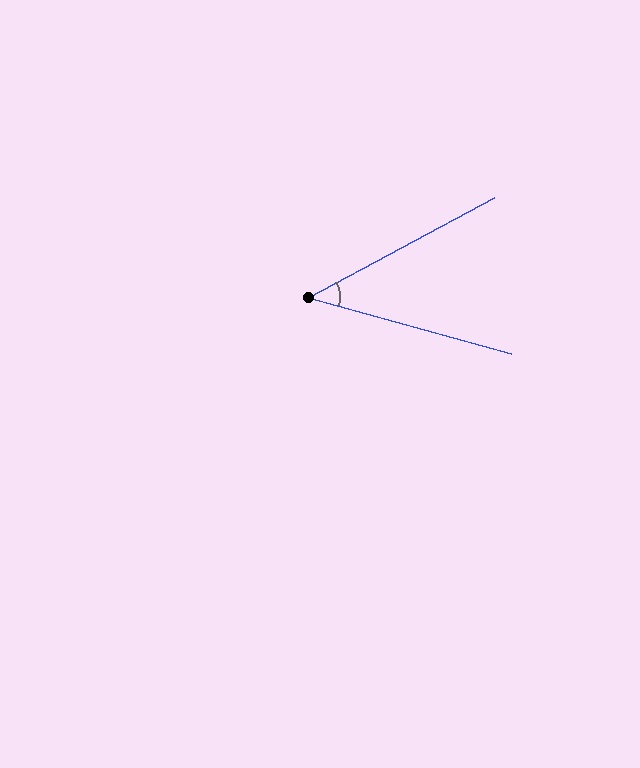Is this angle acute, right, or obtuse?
It is acute.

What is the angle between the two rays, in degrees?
Approximately 44 degrees.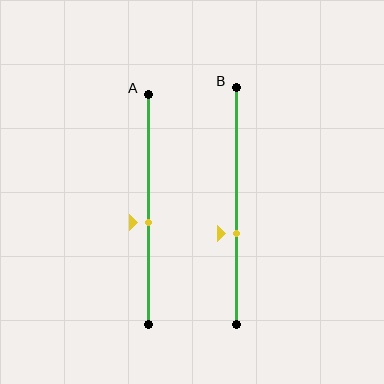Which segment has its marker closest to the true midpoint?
Segment A has its marker closest to the true midpoint.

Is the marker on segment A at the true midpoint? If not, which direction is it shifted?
No, the marker on segment A is shifted downward by about 6% of the segment length.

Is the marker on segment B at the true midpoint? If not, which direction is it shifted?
No, the marker on segment B is shifted downward by about 12% of the segment length.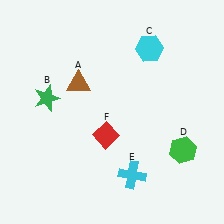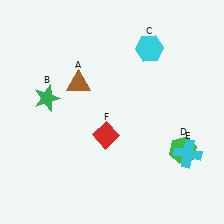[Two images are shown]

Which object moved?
The cyan cross (E) moved right.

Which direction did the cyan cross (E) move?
The cyan cross (E) moved right.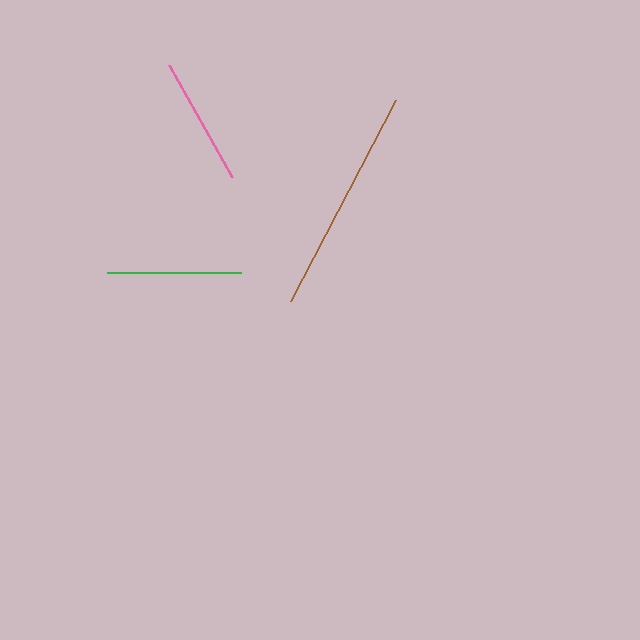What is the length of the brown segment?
The brown segment is approximately 227 pixels long.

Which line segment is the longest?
The brown line is the longest at approximately 227 pixels.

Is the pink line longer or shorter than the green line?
The green line is longer than the pink line.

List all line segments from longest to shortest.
From longest to shortest: brown, green, pink.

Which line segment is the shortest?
The pink line is the shortest at approximately 128 pixels.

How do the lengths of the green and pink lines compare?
The green and pink lines are approximately the same length.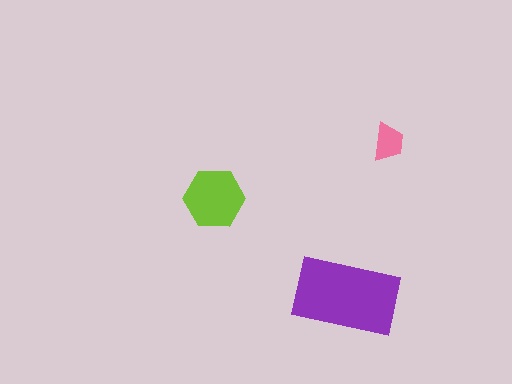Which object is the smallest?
The pink trapezoid.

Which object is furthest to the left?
The lime hexagon is leftmost.